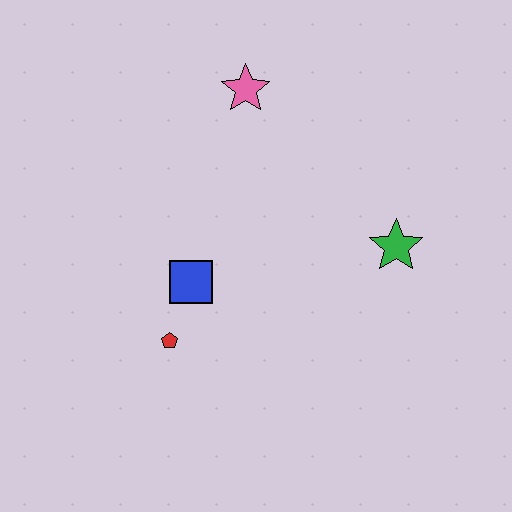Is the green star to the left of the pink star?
No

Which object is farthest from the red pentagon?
The pink star is farthest from the red pentagon.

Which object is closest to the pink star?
The blue square is closest to the pink star.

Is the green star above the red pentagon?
Yes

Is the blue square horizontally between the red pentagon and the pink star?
Yes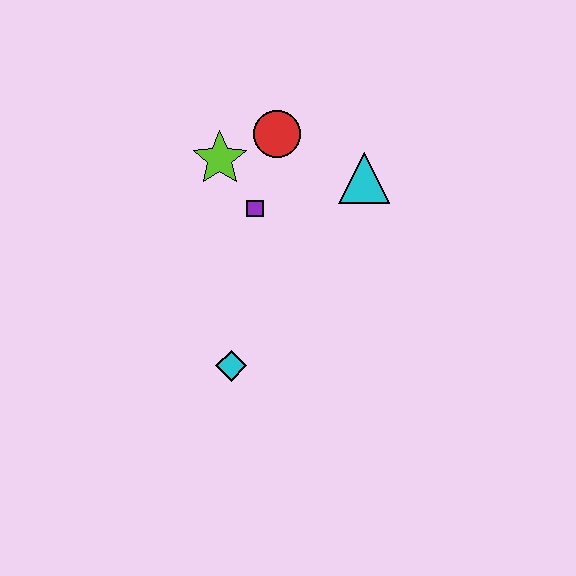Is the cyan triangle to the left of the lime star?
No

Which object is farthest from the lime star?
The cyan diamond is farthest from the lime star.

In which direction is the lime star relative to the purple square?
The lime star is above the purple square.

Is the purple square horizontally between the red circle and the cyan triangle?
No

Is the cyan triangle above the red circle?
No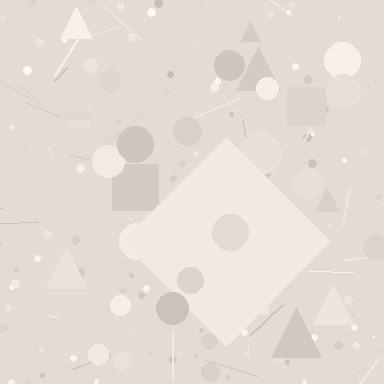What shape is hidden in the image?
A diamond is hidden in the image.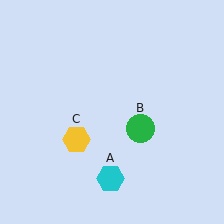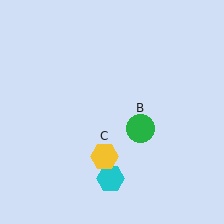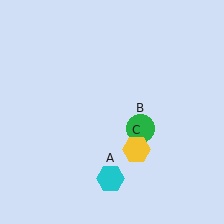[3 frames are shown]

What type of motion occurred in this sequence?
The yellow hexagon (object C) rotated counterclockwise around the center of the scene.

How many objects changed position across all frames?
1 object changed position: yellow hexagon (object C).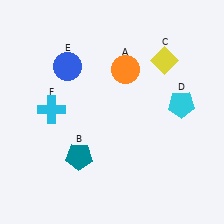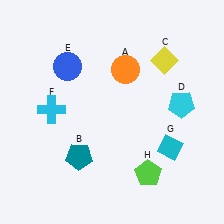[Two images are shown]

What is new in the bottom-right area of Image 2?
A cyan diamond (G) was added in the bottom-right area of Image 2.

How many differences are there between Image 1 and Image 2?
There are 2 differences between the two images.